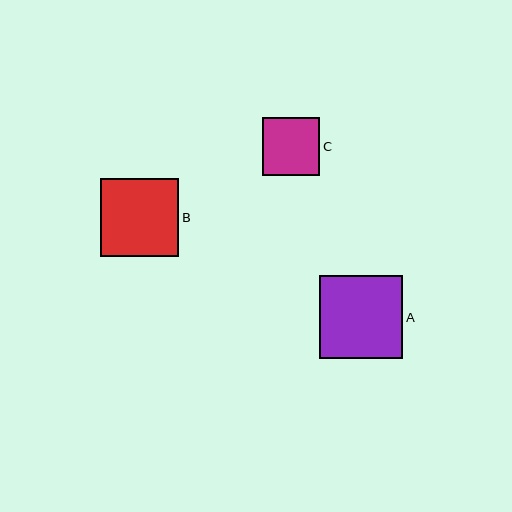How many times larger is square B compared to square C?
Square B is approximately 1.4 times the size of square C.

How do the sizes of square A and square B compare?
Square A and square B are approximately the same size.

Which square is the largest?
Square A is the largest with a size of approximately 83 pixels.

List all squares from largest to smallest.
From largest to smallest: A, B, C.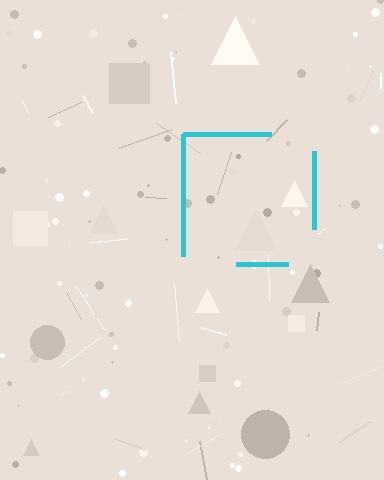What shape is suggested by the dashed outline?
The dashed outline suggests a square.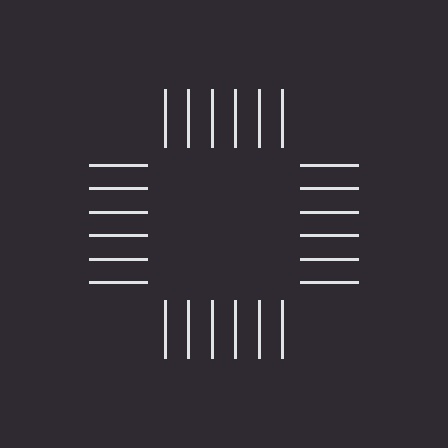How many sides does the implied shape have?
4 sides — the line-ends trace a square.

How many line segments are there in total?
24 — 6 along each of the 4 edges.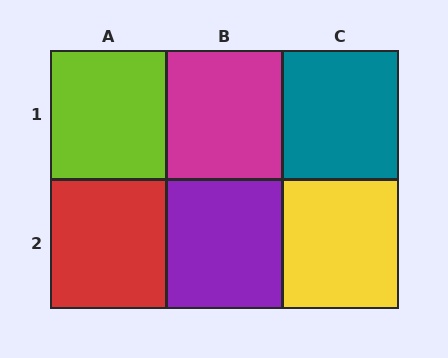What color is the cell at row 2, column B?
Purple.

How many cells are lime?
1 cell is lime.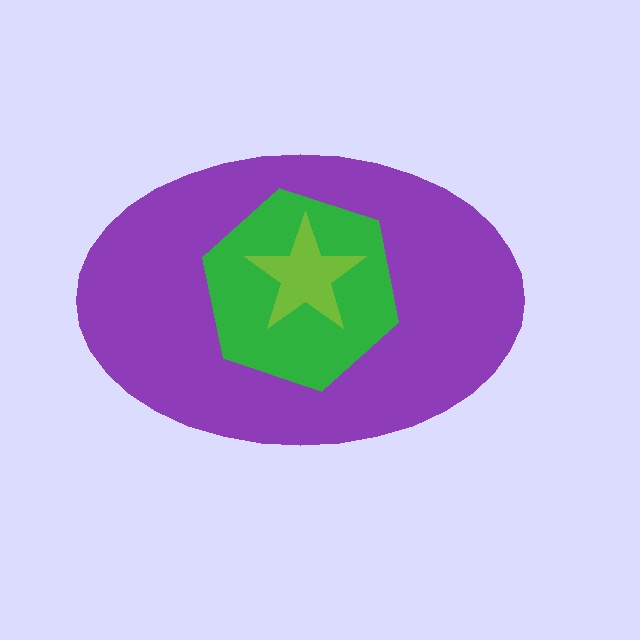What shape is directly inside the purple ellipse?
The green hexagon.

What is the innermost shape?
The lime star.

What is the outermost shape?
The purple ellipse.